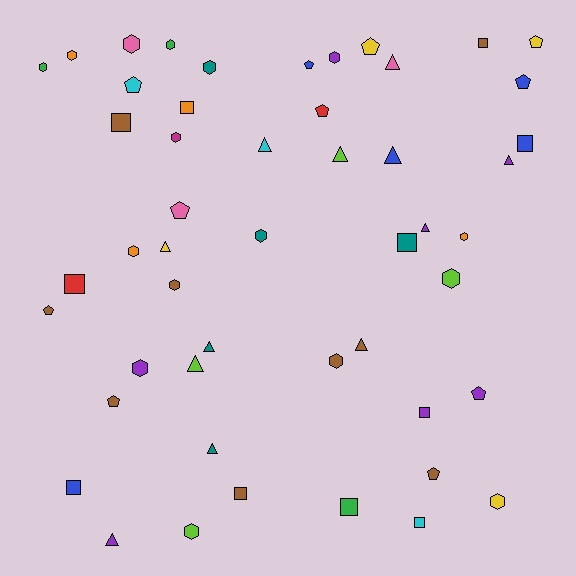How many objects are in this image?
There are 50 objects.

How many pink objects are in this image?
There are 3 pink objects.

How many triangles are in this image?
There are 12 triangles.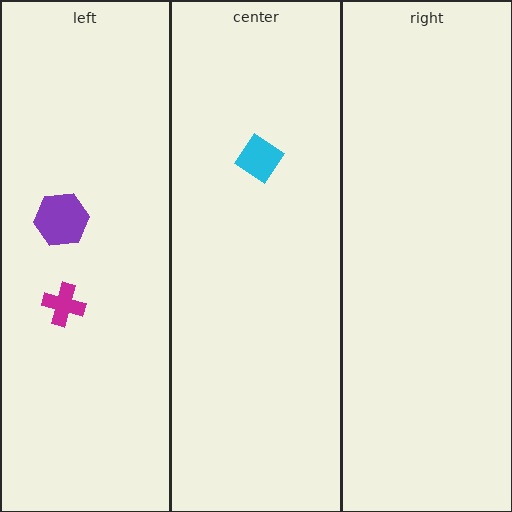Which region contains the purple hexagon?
The left region.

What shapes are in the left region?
The magenta cross, the purple hexagon.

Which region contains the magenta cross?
The left region.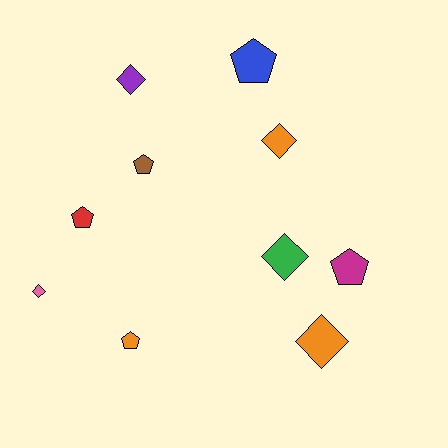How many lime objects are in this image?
There are no lime objects.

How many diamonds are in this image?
There are 5 diamonds.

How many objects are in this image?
There are 10 objects.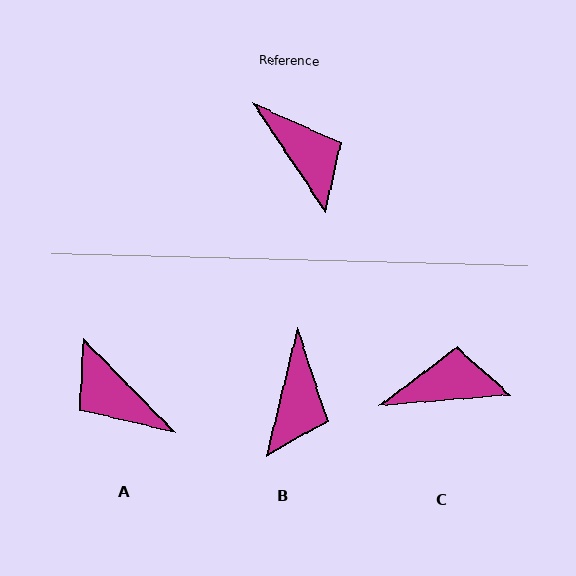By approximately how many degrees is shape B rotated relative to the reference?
Approximately 47 degrees clockwise.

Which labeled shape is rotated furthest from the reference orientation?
A, about 169 degrees away.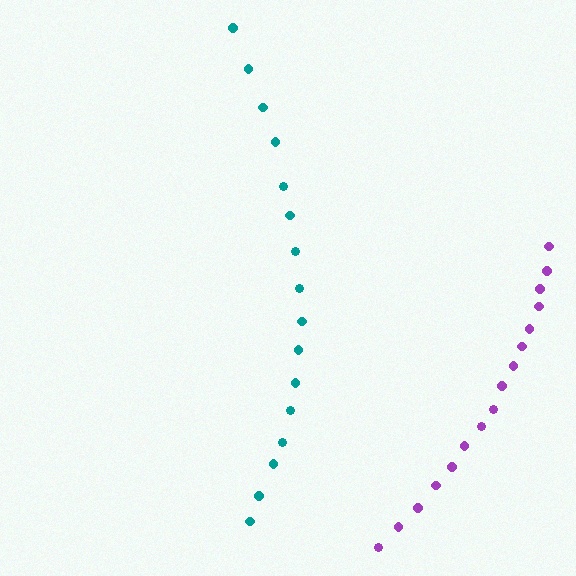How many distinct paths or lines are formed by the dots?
There are 2 distinct paths.